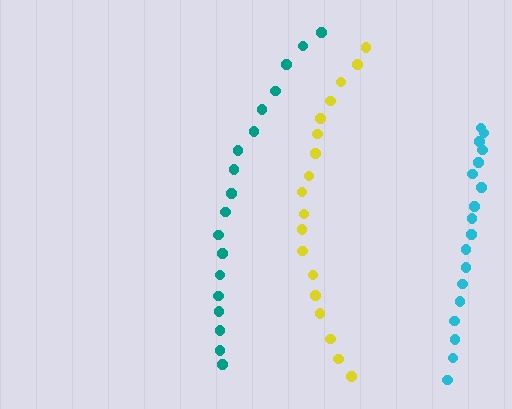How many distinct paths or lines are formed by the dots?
There are 3 distinct paths.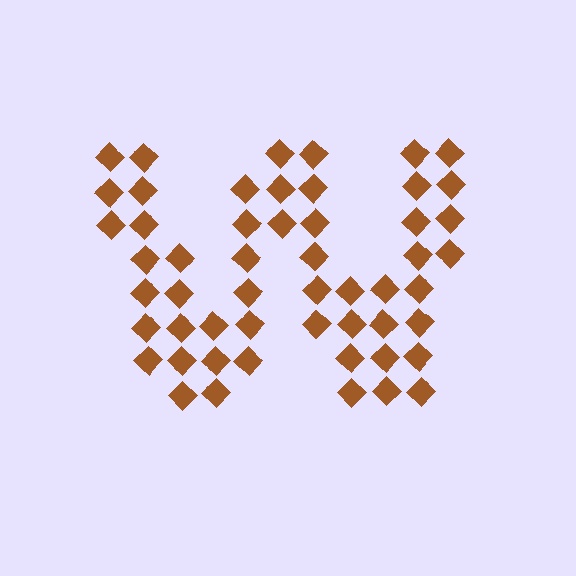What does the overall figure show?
The overall figure shows the letter W.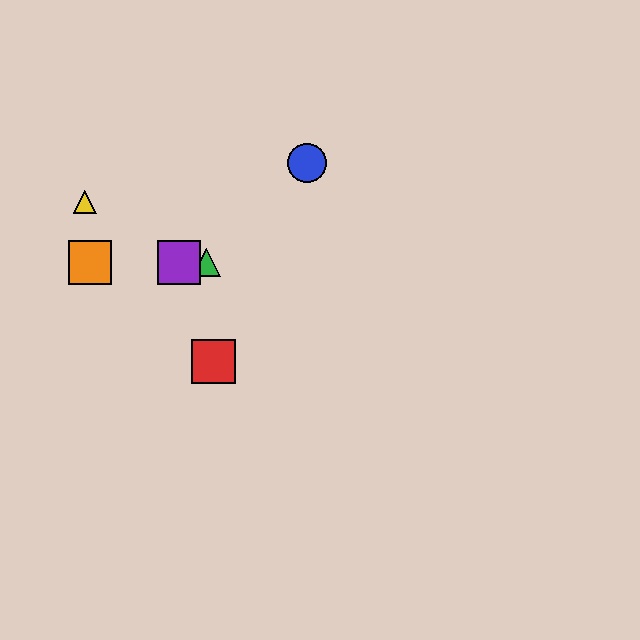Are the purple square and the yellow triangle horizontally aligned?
No, the purple square is at y≈262 and the yellow triangle is at y≈202.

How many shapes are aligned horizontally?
3 shapes (the green triangle, the purple square, the orange square) are aligned horizontally.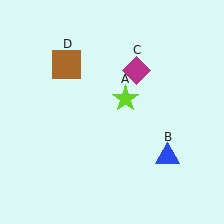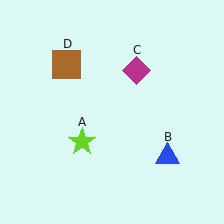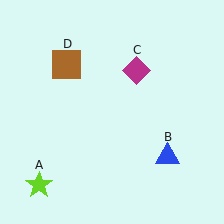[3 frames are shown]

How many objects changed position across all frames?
1 object changed position: lime star (object A).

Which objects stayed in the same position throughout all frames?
Blue triangle (object B) and magenta diamond (object C) and brown square (object D) remained stationary.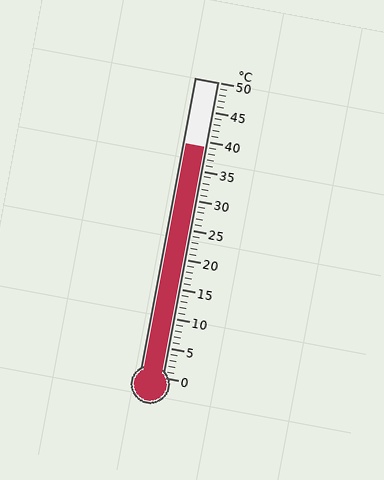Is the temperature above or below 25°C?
The temperature is above 25°C.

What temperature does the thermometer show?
The thermometer shows approximately 39°C.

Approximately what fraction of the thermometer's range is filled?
The thermometer is filled to approximately 80% of its range.